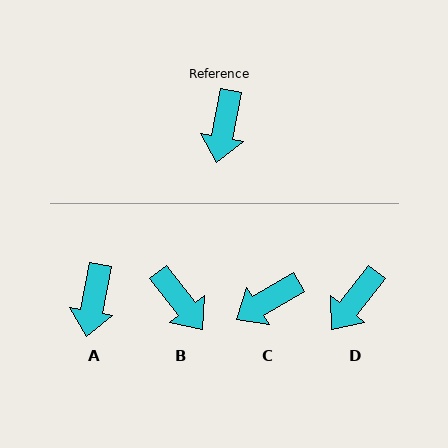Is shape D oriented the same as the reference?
No, it is off by about 27 degrees.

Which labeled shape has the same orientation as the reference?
A.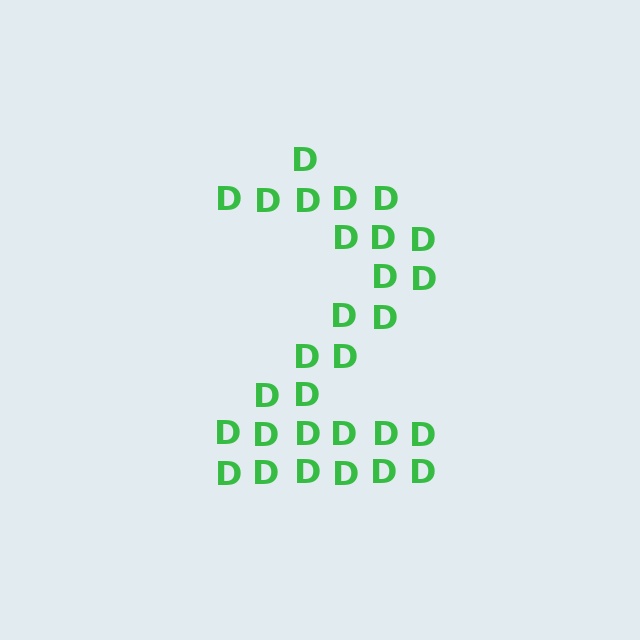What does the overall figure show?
The overall figure shows the digit 2.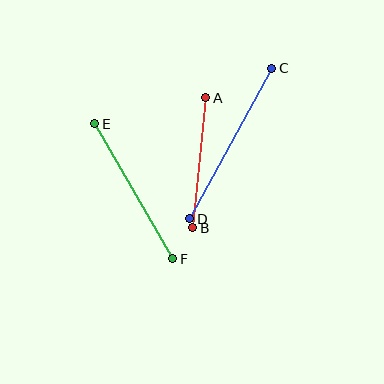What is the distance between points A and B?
The distance is approximately 131 pixels.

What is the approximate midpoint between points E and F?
The midpoint is at approximately (134, 191) pixels.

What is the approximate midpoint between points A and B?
The midpoint is at approximately (199, 163) pixels.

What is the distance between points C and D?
The distance is approximately 172 pixels.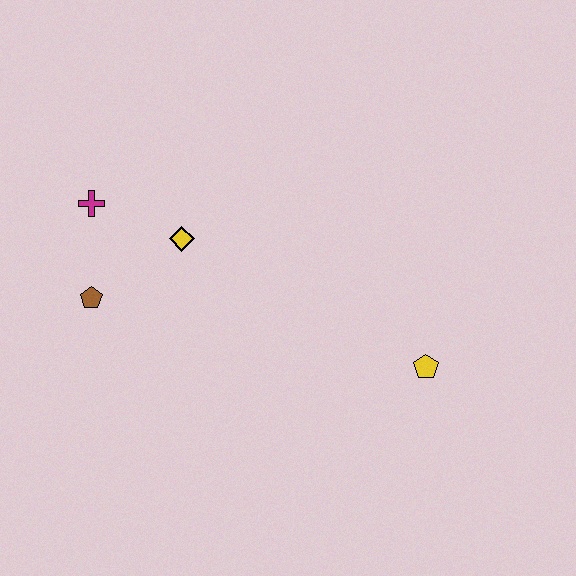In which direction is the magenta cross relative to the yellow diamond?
The magenta cross is to the left of the yellow diamond.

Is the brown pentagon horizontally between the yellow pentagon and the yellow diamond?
No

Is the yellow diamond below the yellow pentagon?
No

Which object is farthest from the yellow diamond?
The yellow pentagon is farthest from the yellow diamond.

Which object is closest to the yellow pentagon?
The yellow diamond is closest to the yellow pentagon.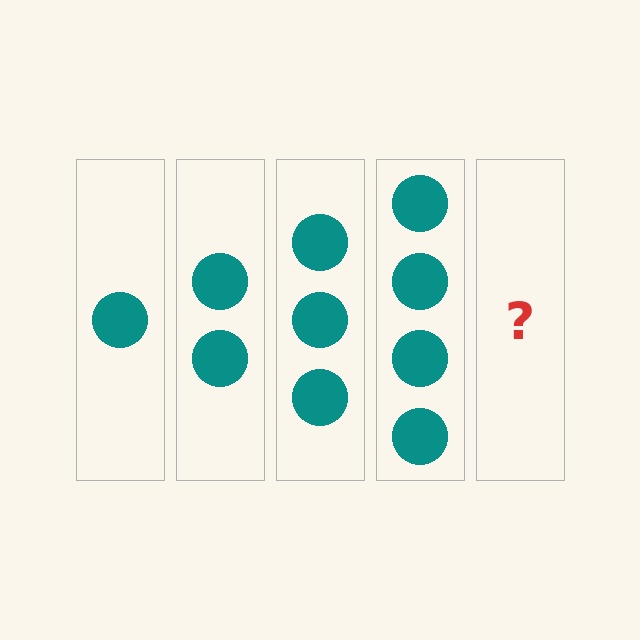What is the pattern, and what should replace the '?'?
The pattern is that each step adds one more circle. The '?' should be 5 circles.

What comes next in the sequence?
The next element should be 5 circles.